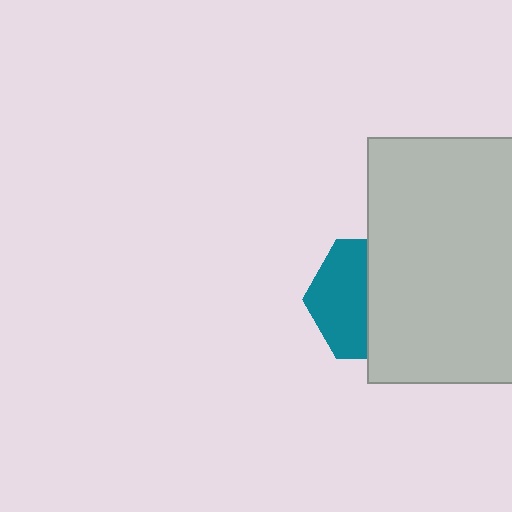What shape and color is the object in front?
The object in front is a light gray rectangle.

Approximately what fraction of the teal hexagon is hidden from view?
Roughly 53% of the teal hexagon is hidden behind the light gray rectangle.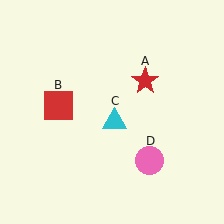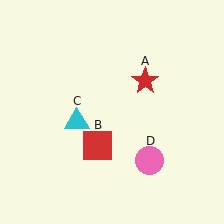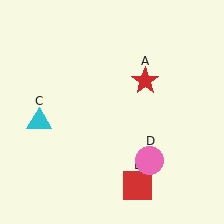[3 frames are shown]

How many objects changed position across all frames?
2 objects changed position: red square (object B), cyan triangle (object C).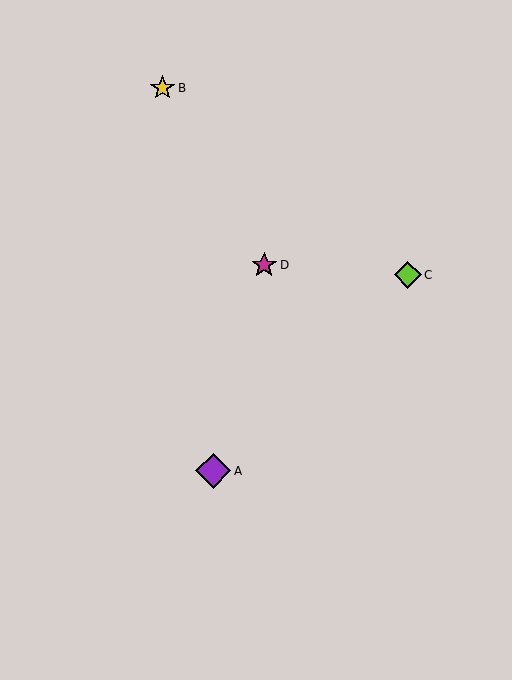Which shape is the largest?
The purple diamond (labeled A) is the largest.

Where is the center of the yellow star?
The center of the yellow star is at (163, 88).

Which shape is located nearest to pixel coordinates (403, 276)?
The lime diamond (labeled C) at (408, 275) is nearest to that location.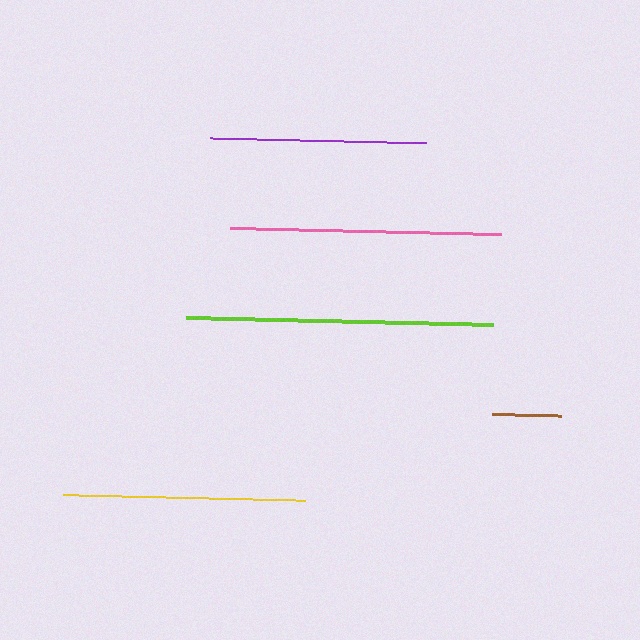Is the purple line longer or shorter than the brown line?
The purple line is longer than the brown line.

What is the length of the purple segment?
The purple segment is approximately 215 pixels long.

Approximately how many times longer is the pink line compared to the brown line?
The pink line is approximately 3.9 times the length of the brown line.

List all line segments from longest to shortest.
From longest to shortest: lime, pink, yellow, purple, brown.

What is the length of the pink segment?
The pink segment is approximately 271 pixels long.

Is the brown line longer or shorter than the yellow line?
The yellow line is longer than the brown line.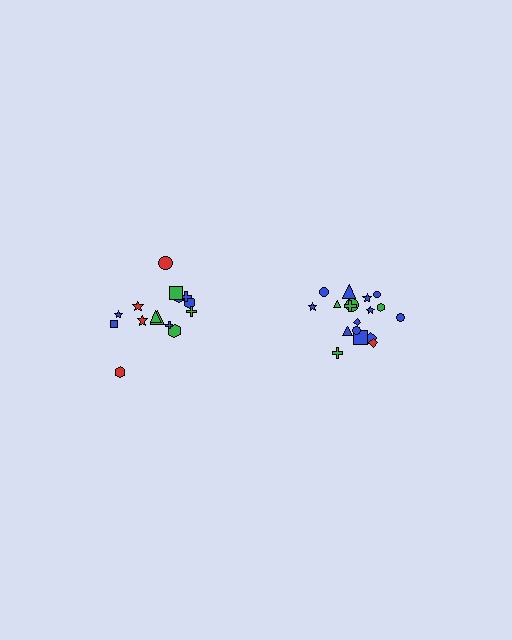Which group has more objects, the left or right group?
The right group.